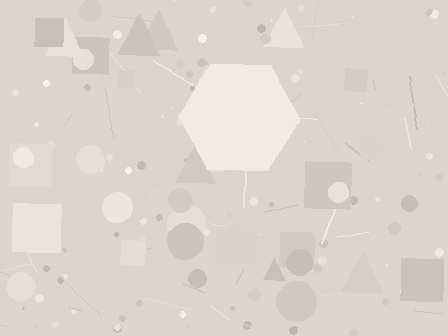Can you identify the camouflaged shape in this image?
The camouflaged shape is a hexagon.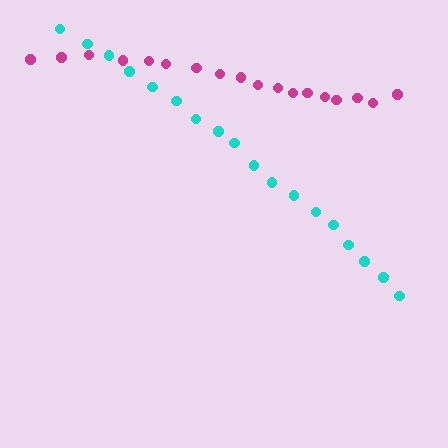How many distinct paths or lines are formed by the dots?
There are 2 distinct paths.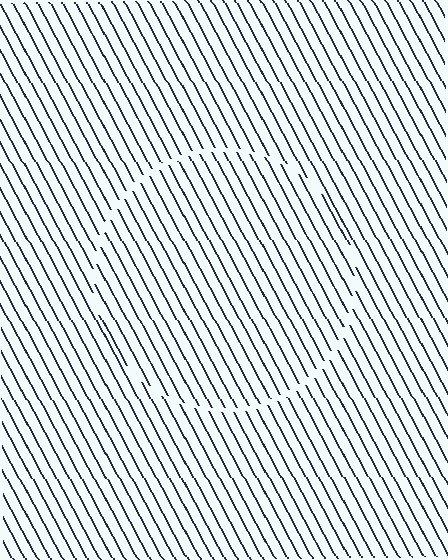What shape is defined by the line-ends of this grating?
An illusory circle. The interior of the shape contains the same grating, shifted by half a period — the contour is defined by the phase discontinuity where line-ends from the inner and outer gratings abut.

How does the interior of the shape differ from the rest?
The interior of the shape contains the same grating, shifted by half a period — the contour is defined by the phase discontinuity where line-ends from the inner and outer gratings abut.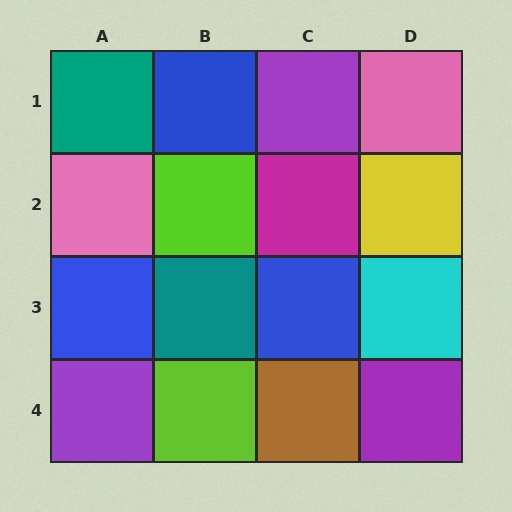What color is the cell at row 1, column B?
Blue.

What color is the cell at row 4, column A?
Purple.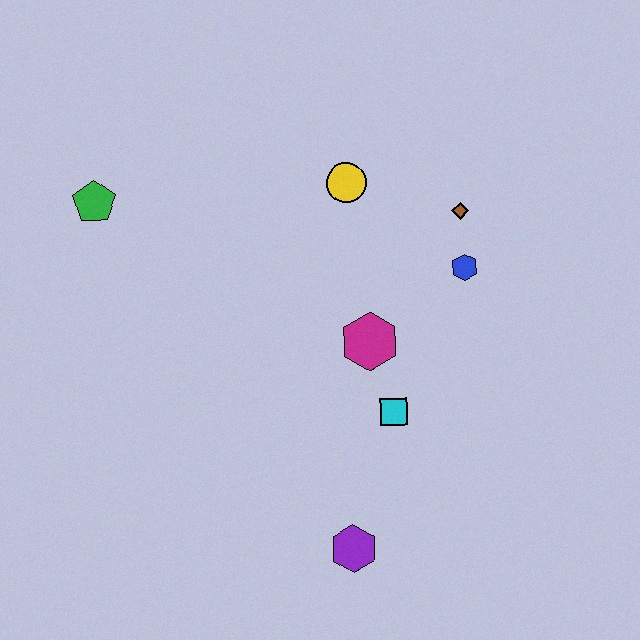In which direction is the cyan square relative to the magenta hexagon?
The cyan square is below the magenta hexagon.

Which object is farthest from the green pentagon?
The purple hexagon is farthest from the green pentagon.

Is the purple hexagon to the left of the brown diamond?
Yes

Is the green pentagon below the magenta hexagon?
No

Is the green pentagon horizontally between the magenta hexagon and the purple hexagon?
No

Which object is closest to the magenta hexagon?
The cyan square is closest to the magenta hexagon.